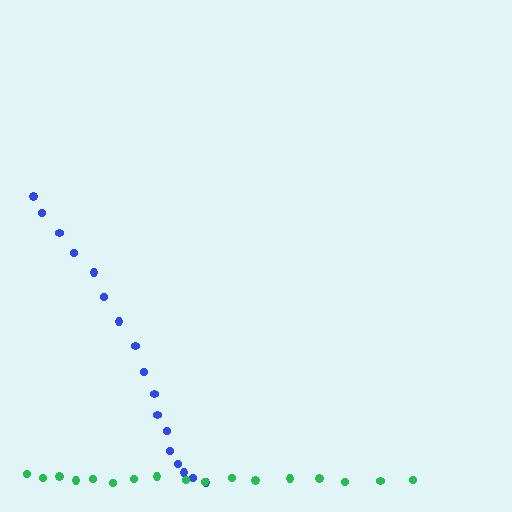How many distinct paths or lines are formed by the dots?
There are 2 distinct paths.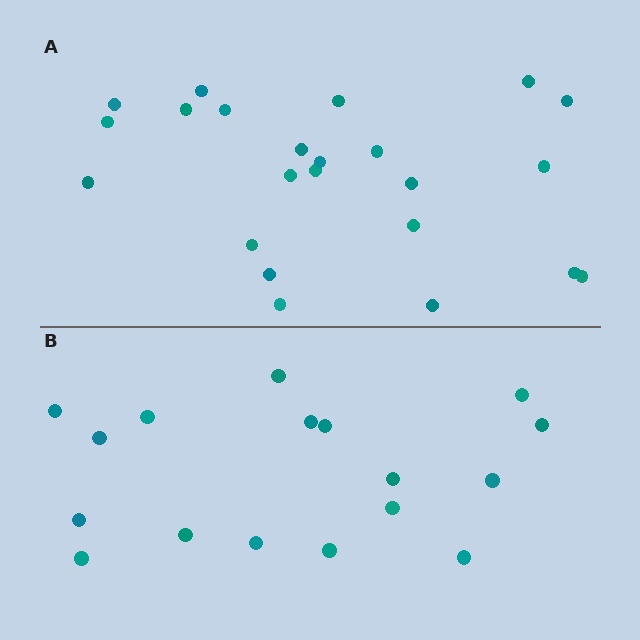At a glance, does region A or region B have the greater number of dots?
Region A (the top region) has more dots.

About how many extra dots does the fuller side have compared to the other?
Region A has about 6 more dots than region B.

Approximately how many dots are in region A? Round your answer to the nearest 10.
About 20 dots. (The exact count is 23, which rounds to 20.)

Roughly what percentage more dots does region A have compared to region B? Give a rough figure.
About 35% more.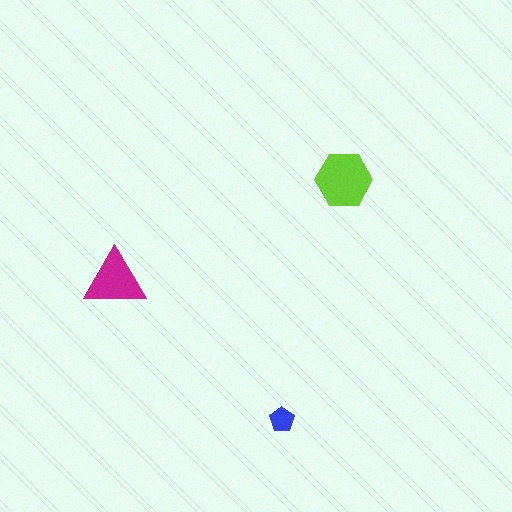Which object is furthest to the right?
The lime hexagon is rightmost.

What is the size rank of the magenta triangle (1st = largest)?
2nd.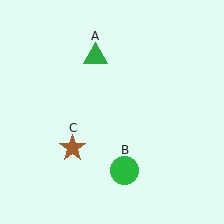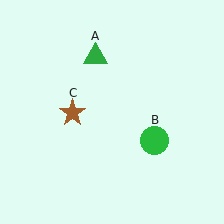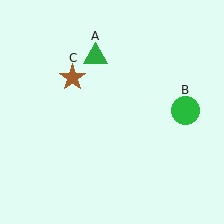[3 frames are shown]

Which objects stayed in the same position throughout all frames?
Green triangle (object A) remained stationary.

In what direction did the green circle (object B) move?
The green circle (object B) moved up and to the right.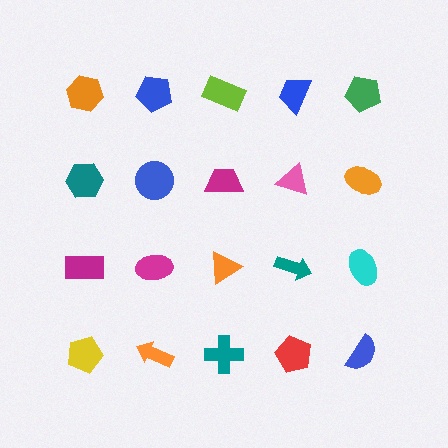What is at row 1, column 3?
A lime rectangle.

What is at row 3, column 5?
A cyan ellipse.